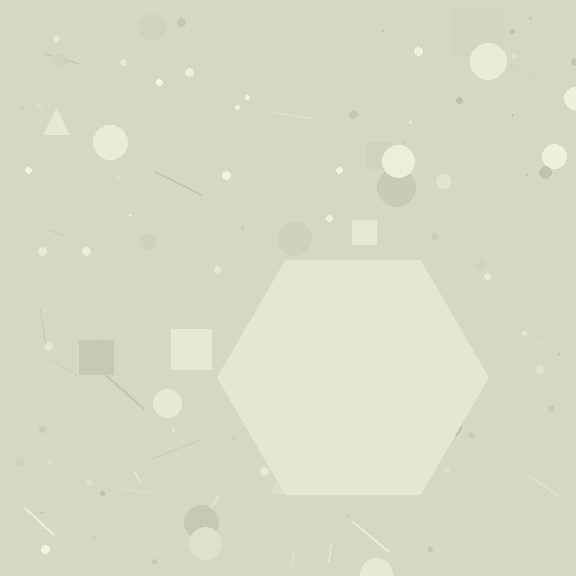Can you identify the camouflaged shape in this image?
The camouflaged shape is a hexagon.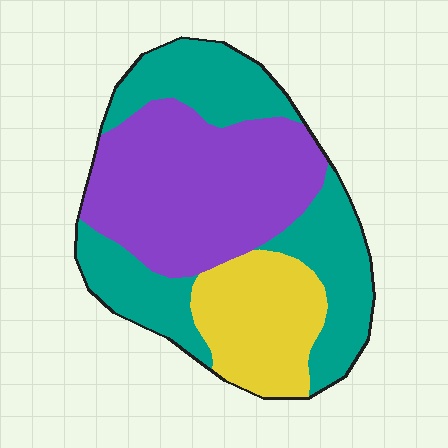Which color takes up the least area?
Yellow, at roughly 20%.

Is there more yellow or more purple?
Purple.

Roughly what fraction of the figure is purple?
Purple covers 40% of the figure.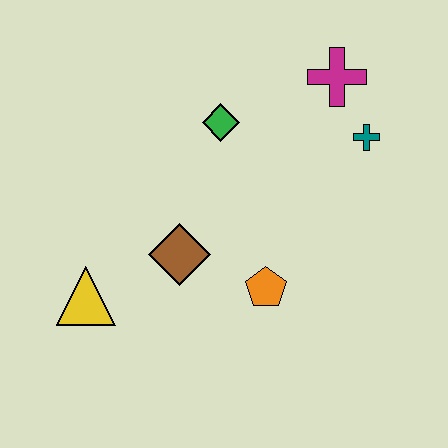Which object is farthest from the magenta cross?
The yellow triangle is farthest from the magenta cross.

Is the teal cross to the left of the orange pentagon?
No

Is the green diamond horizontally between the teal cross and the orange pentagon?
No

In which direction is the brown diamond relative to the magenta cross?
The brown diamond is below the magenta cross.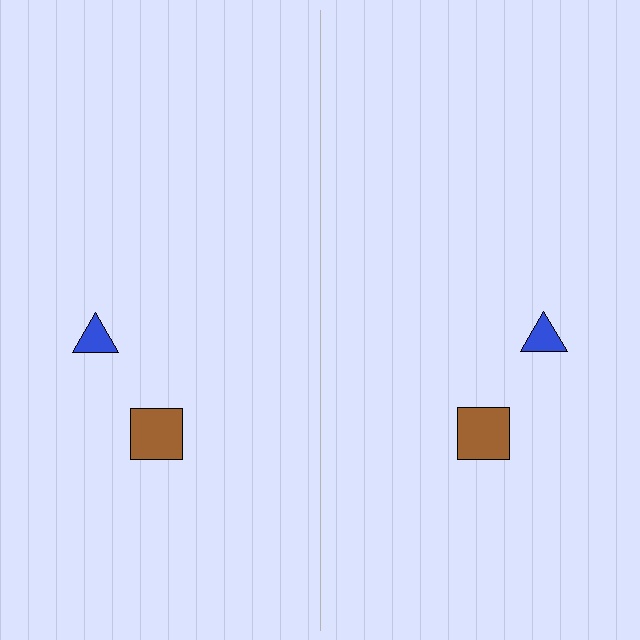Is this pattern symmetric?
Yes, this pattern has bilateral (reflection) symmetry.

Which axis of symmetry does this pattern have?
The pattern has a vertical axis of symmetry running through the center of the image.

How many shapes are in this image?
There are 4 shapes in this image.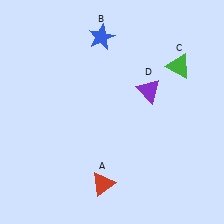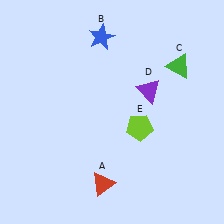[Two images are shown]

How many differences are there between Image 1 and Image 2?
There is 1 difference between the two images.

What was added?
A lime pentagon (E) was added in Image 2.